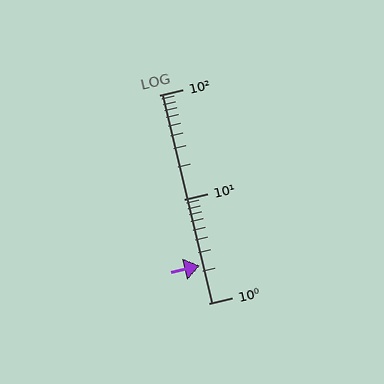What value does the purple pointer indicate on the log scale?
The pointer indicates approximately 2.3.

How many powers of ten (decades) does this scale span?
The scale spans 2 decades, from 1 to 100.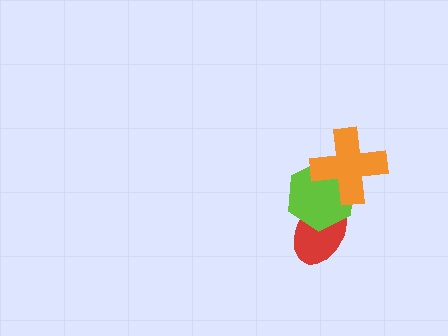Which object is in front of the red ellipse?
The lime hexagon is in front of the red ellipse.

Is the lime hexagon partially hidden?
Yes, it is partially covered by another shape.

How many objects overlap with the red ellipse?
1 object overlaps with the red ellipse.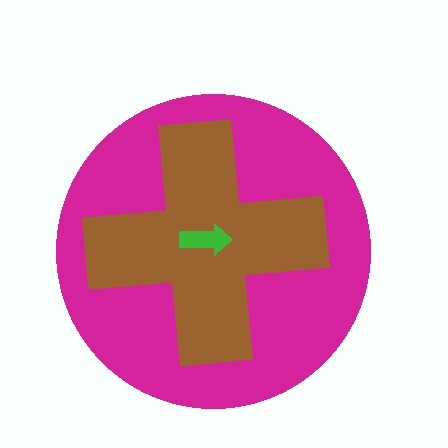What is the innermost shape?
The green arrow.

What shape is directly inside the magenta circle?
The brown cross.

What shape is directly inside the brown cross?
The green arrow.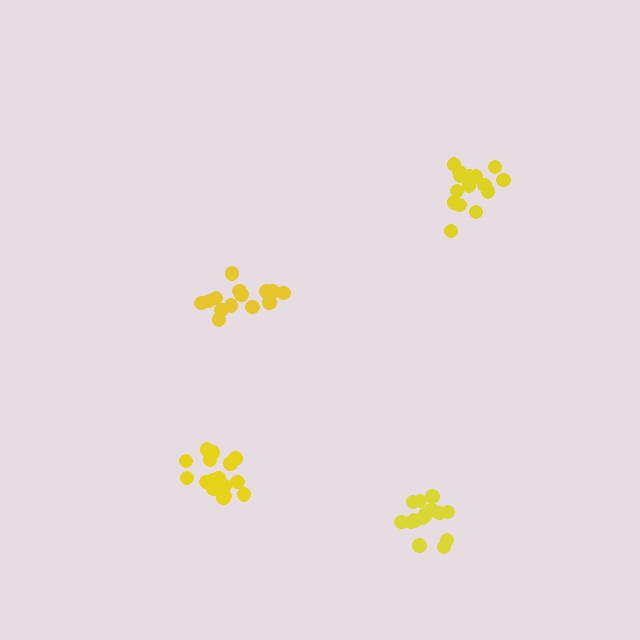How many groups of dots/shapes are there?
There are 4 groups.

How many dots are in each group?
Group 1: 15 dots, Group 2: 15 dots, Group 3: 14 dots, Group 4: 19 dots (63 total).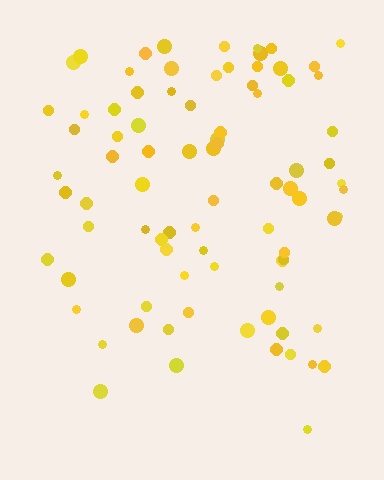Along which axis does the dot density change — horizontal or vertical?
Vertical.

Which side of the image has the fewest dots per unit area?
The bottom.